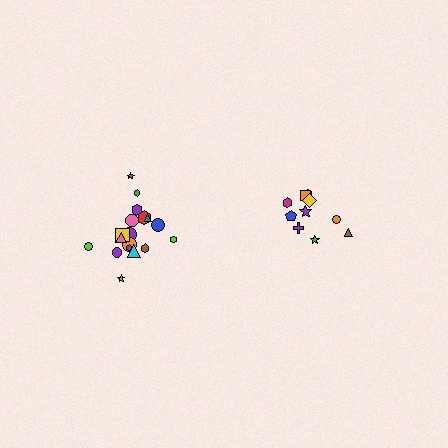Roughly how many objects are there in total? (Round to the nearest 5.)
Roughly 30 objects in total.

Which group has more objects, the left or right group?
The left group.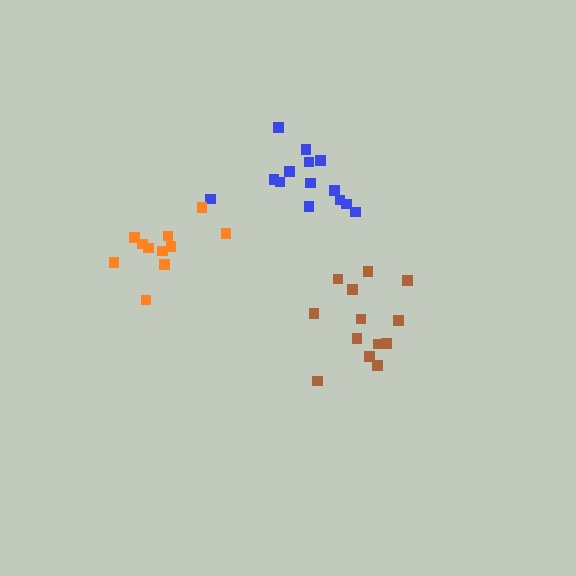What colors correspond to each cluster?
The clusters are colored: blue, orange, brown.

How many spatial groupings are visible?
There are 3 spatial groupings.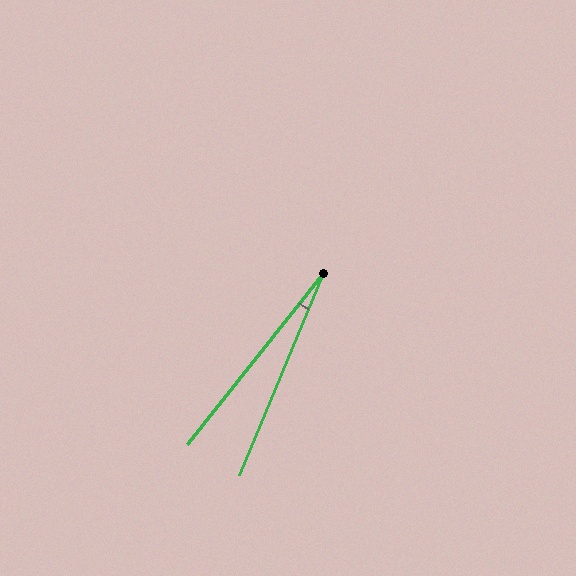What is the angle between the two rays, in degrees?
Approximately 16 degrees.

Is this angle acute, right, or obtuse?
It is acute.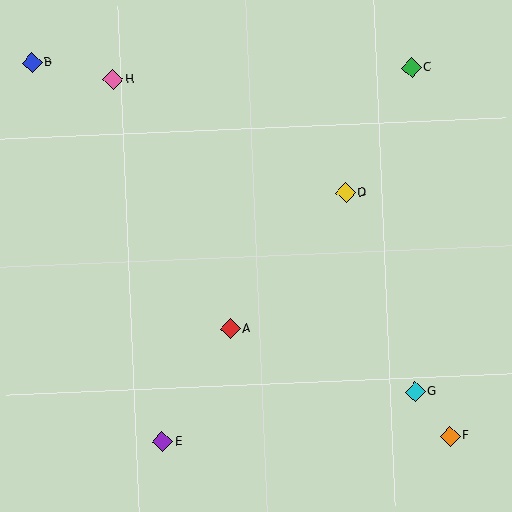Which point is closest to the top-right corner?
Point C is closest to the top-right corner.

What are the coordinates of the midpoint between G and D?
The midpoint between G and D is at (380, 292).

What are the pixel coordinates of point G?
Point G is at (415, 392).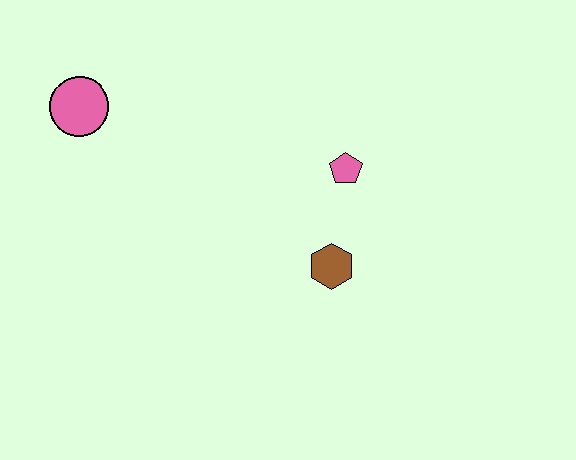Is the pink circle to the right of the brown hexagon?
No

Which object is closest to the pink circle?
The pink pentagon is closest to the pink circle.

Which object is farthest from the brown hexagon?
The pink circle is farthest from the brown hexagon.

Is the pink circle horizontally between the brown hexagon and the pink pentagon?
No